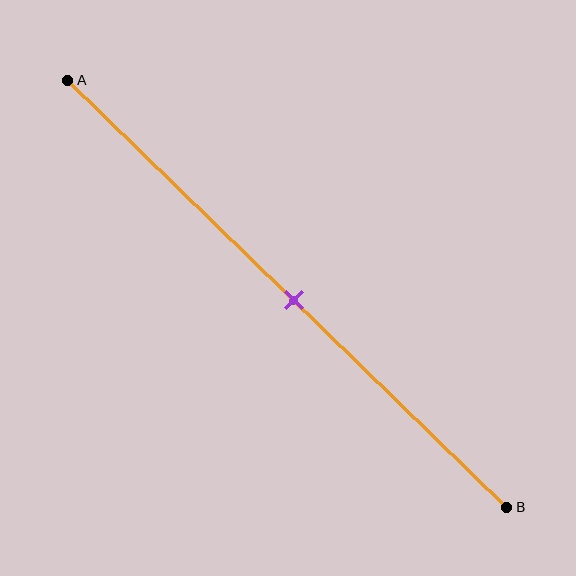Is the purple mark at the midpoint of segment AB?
Yes, the mark is approximately at the midpoint.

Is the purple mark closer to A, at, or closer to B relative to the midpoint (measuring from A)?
The purple mark is approximately at the midpoint of segment AB.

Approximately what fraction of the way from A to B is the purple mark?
The purple mark is approximately 50% of the way from A to B.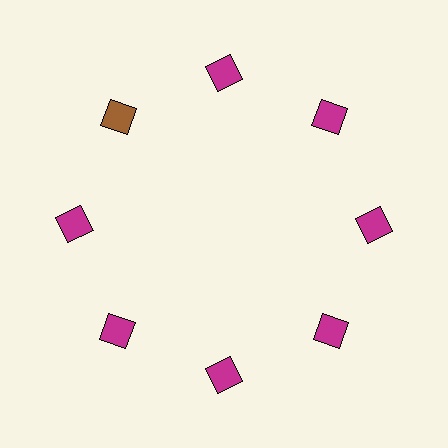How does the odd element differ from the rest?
It has a different color: brown instead of magenta.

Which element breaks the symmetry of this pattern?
The brown diamond at roughly the 10 o'clock position breaks the symmetry. All other shapes are magenta diamonds.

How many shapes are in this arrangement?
There are 8 shapes arranged in a ring pattern.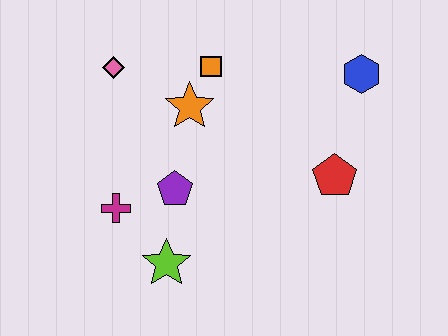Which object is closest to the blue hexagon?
The red pentagon is closest to the blue hexagon.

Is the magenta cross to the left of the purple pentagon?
Yes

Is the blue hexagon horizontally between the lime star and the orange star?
No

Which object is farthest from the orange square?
The lime star is farthest from the orange square.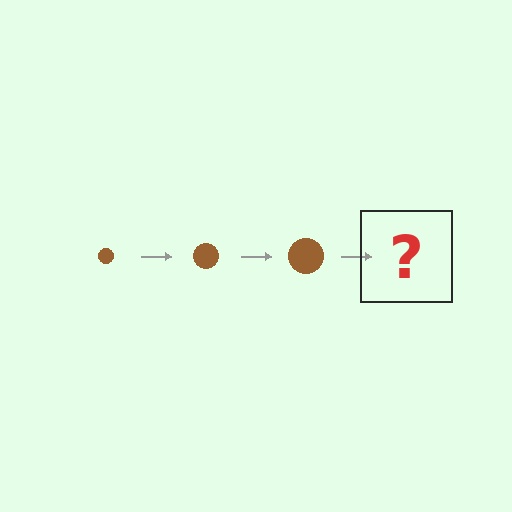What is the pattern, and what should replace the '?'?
The pattern is that the circle gets progressively larger each step. The '?' should be a brown circle, larger than the previous one.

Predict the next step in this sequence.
The next step is a brown circle, larger than the previous one.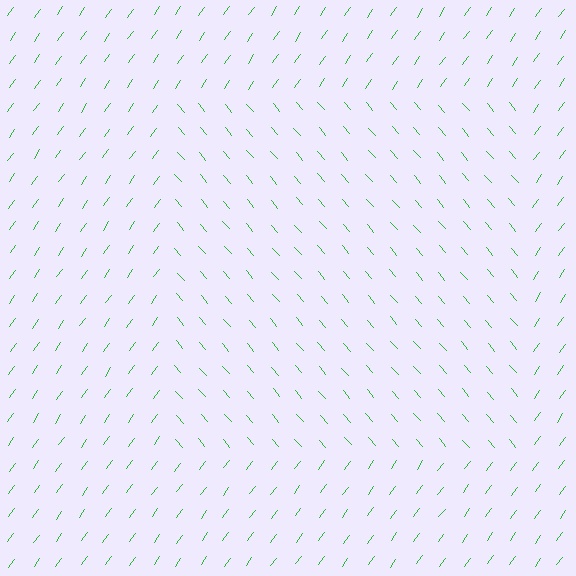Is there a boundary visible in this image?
Yes, there is a texture boundary formed by a change in line orientation.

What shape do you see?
I see a rectangle.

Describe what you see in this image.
The image is filled with small green line segments. A rectangle region in the image has lines oriented differently from the surrounding lines, creating a visible texture boundary.